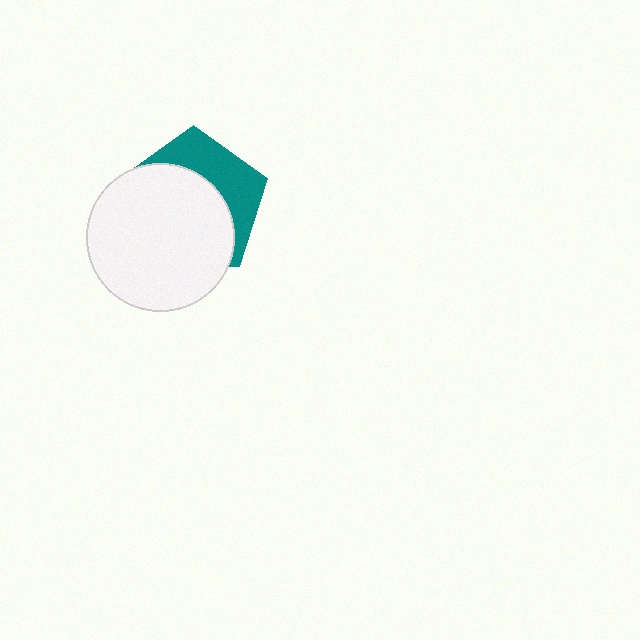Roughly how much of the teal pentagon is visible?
A small part of it is visible (roughly 36%).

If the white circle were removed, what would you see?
You would see the complete teal pentagon.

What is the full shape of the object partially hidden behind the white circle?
The partially hidden object is a teal pentagon.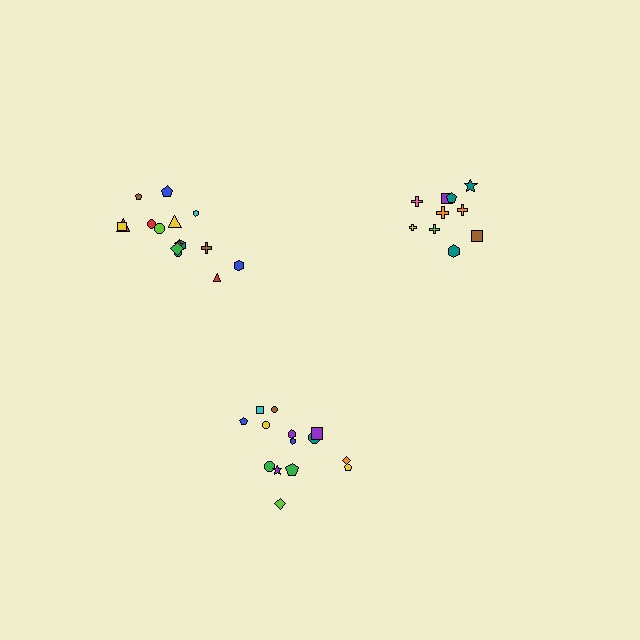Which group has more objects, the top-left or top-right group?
The top-left group.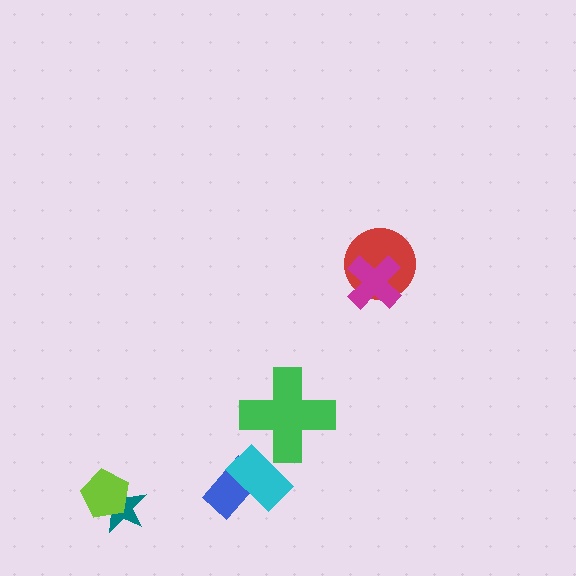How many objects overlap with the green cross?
1 object overlaps with the green cross.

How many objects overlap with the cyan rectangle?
2 objects overlap with the cyan rectangle.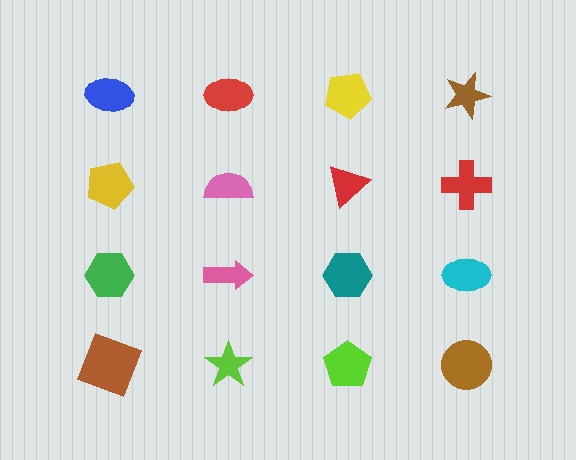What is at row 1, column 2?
A red ellipse.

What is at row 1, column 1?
A blue ellipse.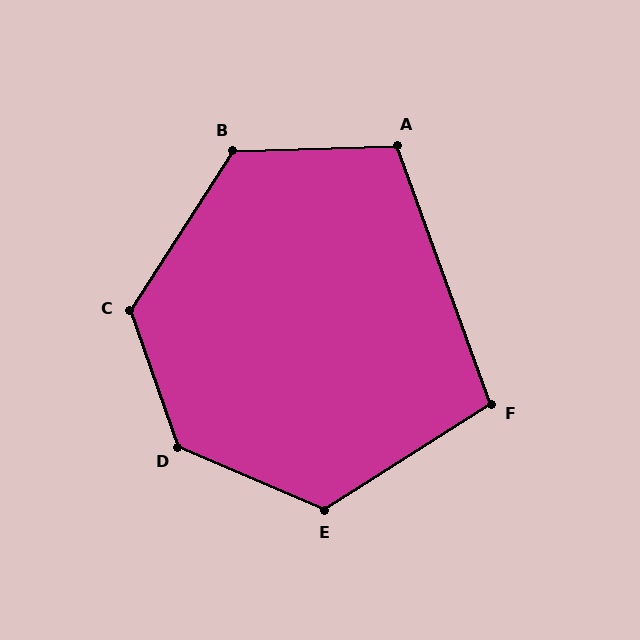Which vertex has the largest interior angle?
D, at approximately 133 degrees.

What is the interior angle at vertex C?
Approximately 128 degrees (obtuse).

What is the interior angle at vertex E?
Approximately 124 degrees (obtuse).